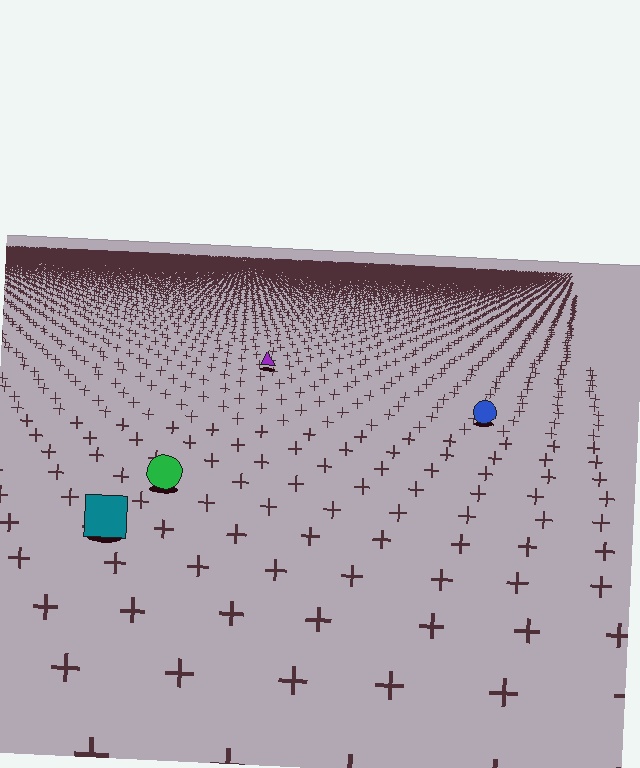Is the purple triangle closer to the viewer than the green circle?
No. The green circle is closer — you can tell from the texture gradient: the ground texture is coarser near it.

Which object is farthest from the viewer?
The purple triangle is farthest from the viewer. It appears smaller and the ground texture around it is denser.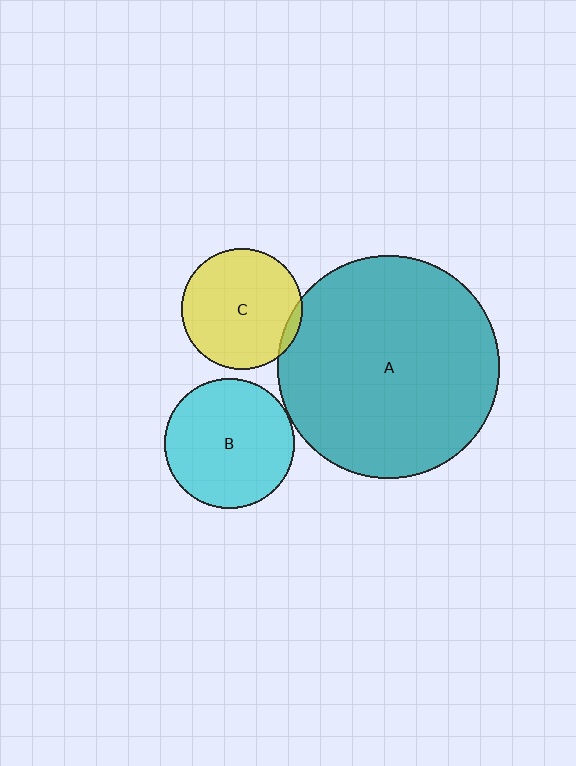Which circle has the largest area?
Circle A (teal).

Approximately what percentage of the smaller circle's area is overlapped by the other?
Approximately 5%.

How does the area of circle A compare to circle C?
Approximately 3.4 times.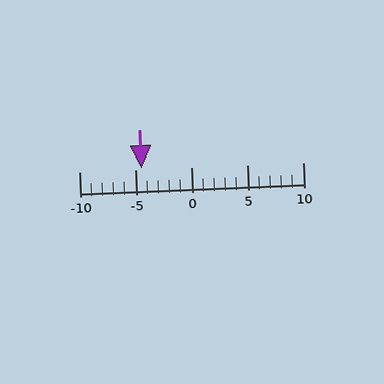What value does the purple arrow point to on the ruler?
The purple arrow points to approximately -4.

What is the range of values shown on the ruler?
The ruler shows values from -10 to 10.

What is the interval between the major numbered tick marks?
The major tick marks are spaced 5 units apart.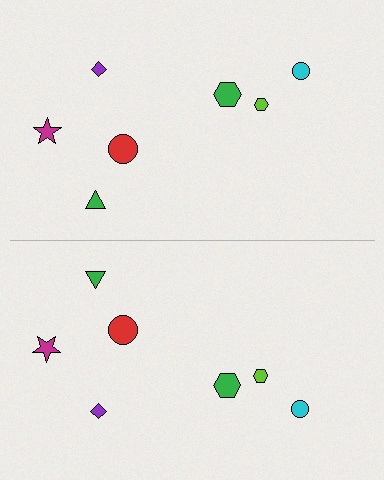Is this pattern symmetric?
Yes, this pattern has bilateral (reflection) symmetry.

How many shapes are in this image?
There are 14 shapes in this image.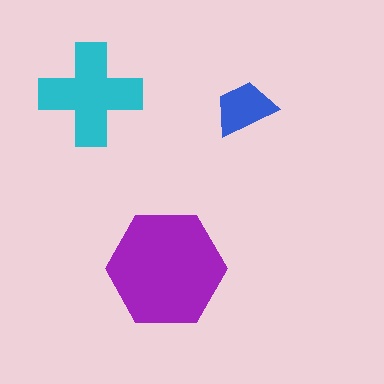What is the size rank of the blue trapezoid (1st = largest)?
3rd.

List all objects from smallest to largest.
The blue trapezoid, the cyan cross, the purple hexagon.